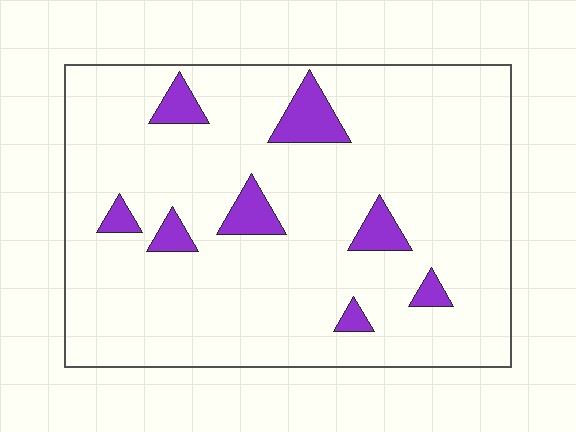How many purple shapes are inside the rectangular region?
8.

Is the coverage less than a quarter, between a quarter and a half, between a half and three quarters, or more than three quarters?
Less than a quarter.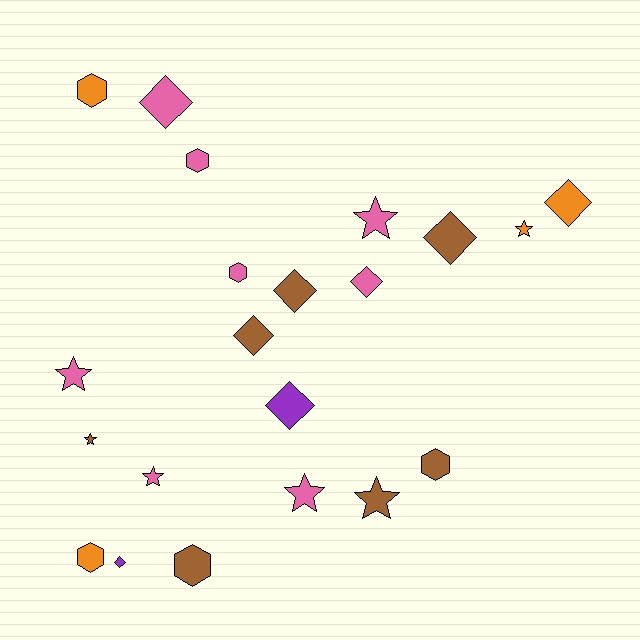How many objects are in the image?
There are 21 objects.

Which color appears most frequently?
Pink, with 8 objects.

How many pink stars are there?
There are 4 pink stars.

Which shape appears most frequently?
Diamond, with 8 objects.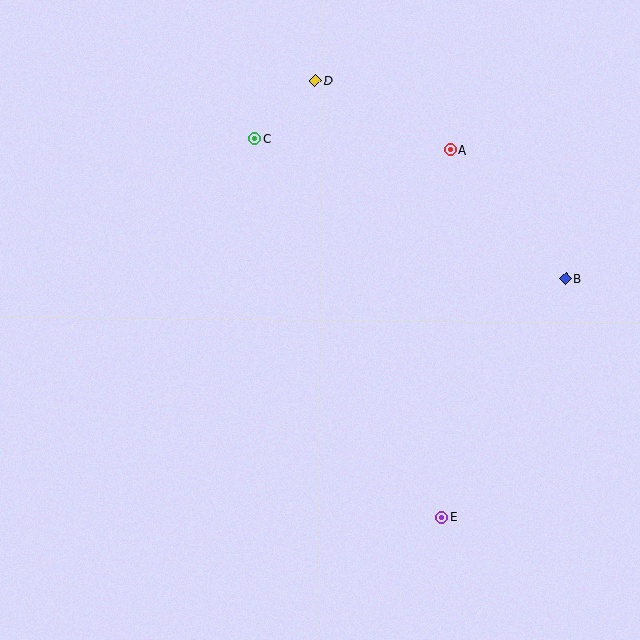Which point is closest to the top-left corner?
Point C is closest to the top-left corner.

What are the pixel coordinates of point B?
Point B is at (566, 278).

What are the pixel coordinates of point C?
Point C is at (255, 139).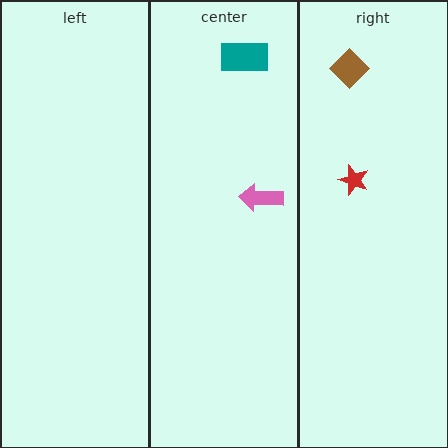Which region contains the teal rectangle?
The center region.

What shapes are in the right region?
The red star, the brown diamond.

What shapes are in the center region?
The pink arrow, the teal rectangle.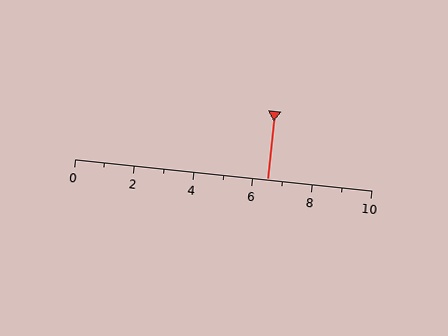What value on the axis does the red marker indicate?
The marker indicates approximately 6.5.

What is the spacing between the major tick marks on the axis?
The major ticks are spaced 2 apart.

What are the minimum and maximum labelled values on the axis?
The axis runs from 0 to 10.